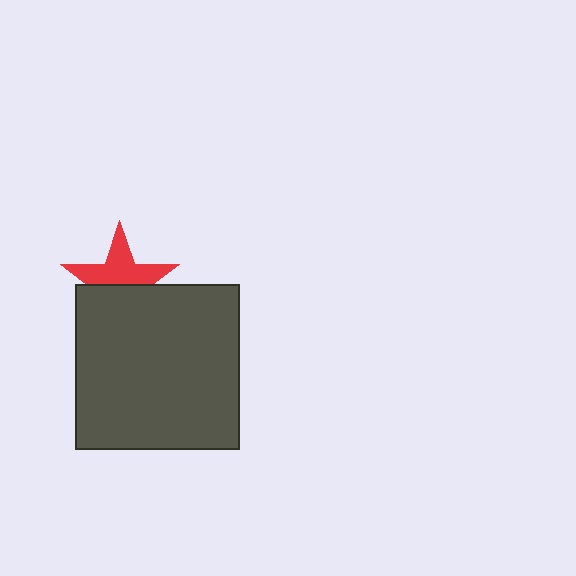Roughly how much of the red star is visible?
About half of it is visible (roughly 54%).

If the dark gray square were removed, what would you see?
You would see the complete red star.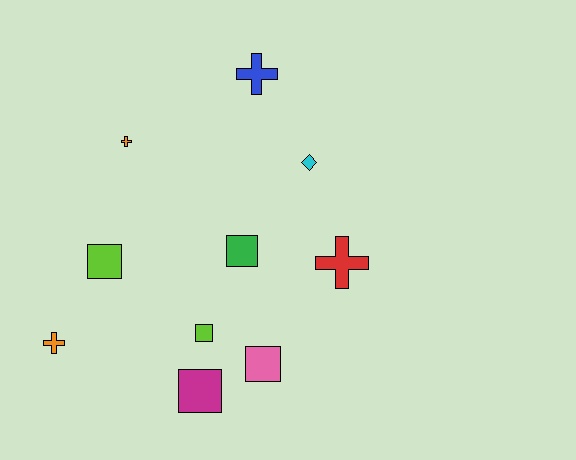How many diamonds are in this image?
There is 1 diamond.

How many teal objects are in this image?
There are no teal objects.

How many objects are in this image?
There are 10 objects.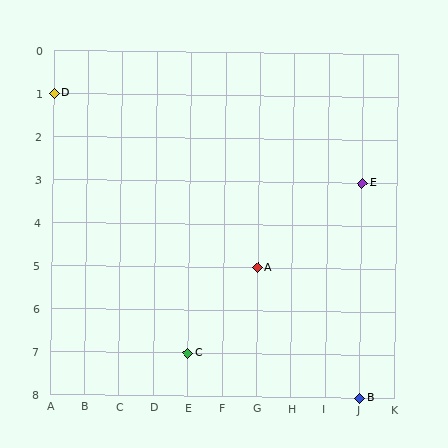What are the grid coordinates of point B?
Point B is at grid coordinates (J, 8).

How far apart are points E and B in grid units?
Points E and B are 5 rows apart.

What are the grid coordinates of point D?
Point D is at grid coordinates (A, 1).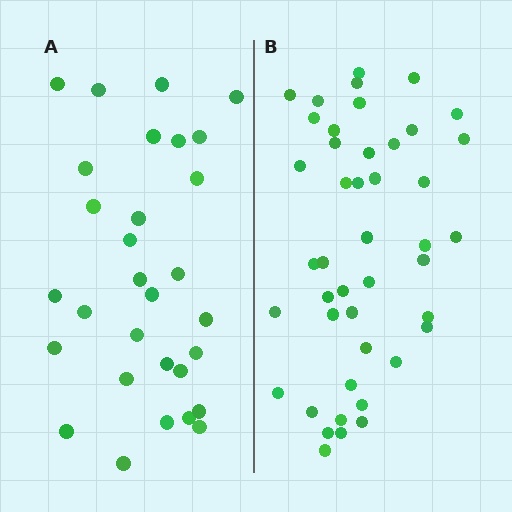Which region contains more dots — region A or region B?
Region B (the right region) has more dots.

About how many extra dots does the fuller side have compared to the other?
Region B has approximately 15 more dots than region A.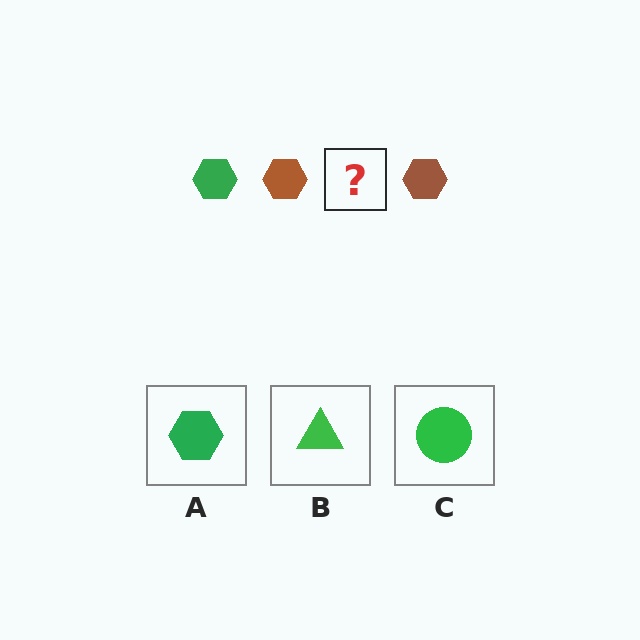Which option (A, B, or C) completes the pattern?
A.